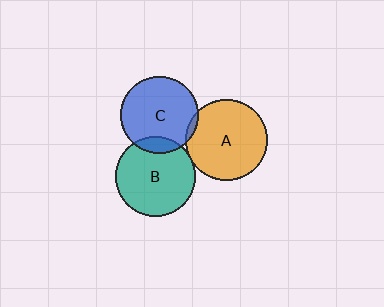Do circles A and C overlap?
Yes.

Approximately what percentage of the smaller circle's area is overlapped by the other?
Approximately 5%.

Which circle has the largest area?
Circle A (orange).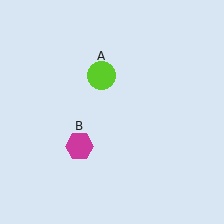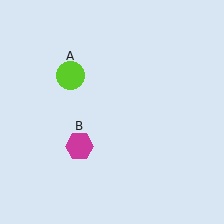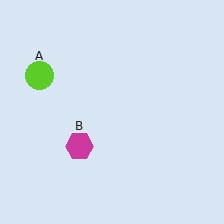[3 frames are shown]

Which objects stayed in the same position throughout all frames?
Magenta hexagon (object B) remained stationary.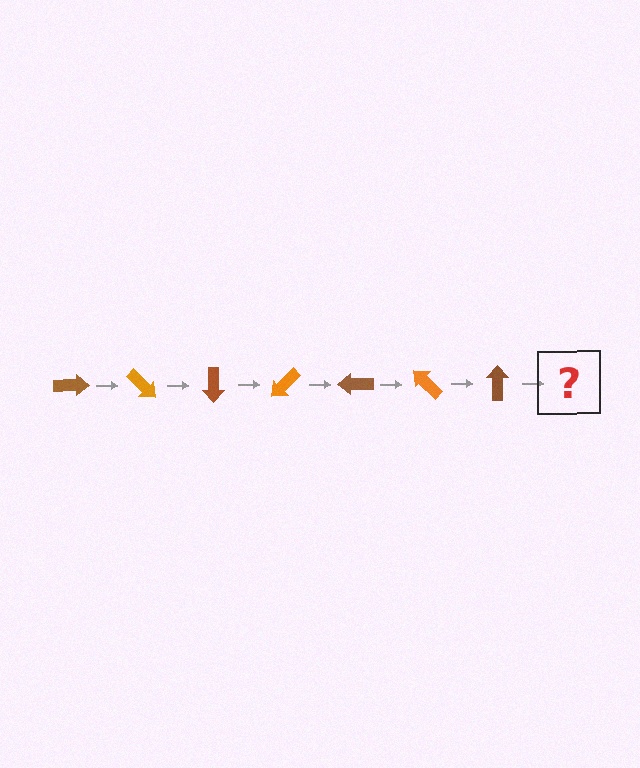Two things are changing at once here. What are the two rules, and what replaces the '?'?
The two rules are that it rotates 45 degrees each step and the color cycles through brown and orange. The '?' should be an orange arrow, rotated 315 degrees from the start.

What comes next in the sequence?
The next element should be an orange arrow, rotated 315 degrees from the start.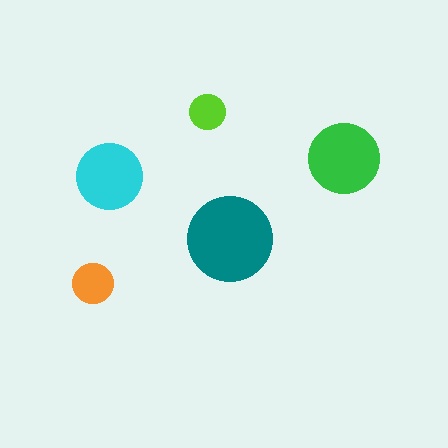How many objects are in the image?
There are 5 objects in the image.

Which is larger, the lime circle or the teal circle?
The teal one.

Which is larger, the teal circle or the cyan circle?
The teal one.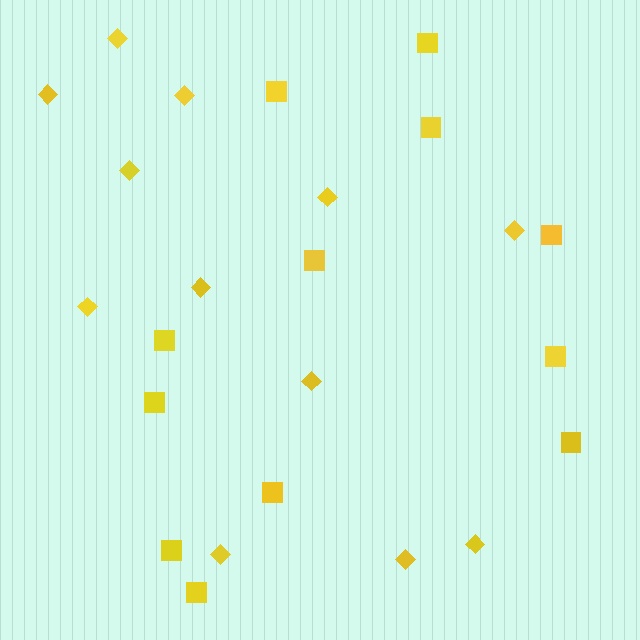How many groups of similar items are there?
There are 2 groups: one group of diamonds (12) and one group of squares (12).